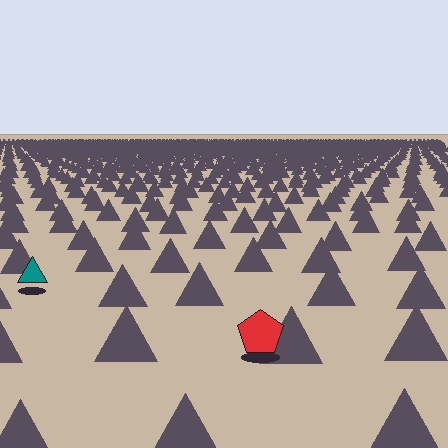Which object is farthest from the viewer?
The teal triangle is farthest from the viewer. It appears smaller and the ground texture around it is denser.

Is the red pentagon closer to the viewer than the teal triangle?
Yes. The red pentagon is closer — you can tell from the texture gradient: the ground texture is coarser near it.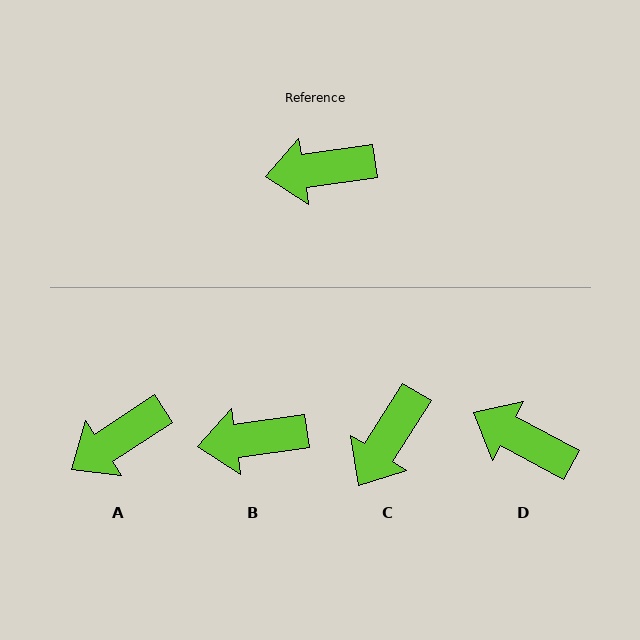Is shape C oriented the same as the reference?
No, it is off by about 49 degrees.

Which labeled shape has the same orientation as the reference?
B.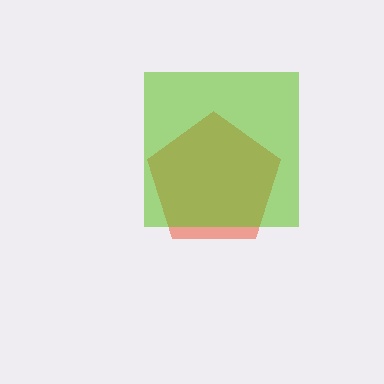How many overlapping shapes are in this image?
There are 2 overlapping shapes in the image.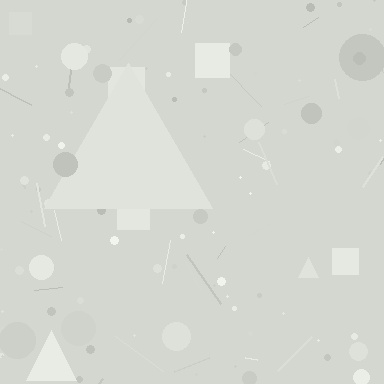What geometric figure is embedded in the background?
A triangle is embedded in the background.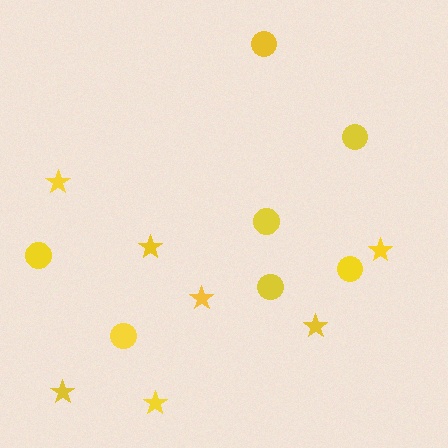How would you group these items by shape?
There are 2 groups: one group of stars (7) and one group of circles (7).